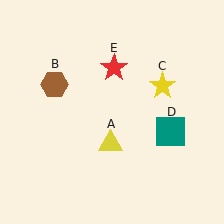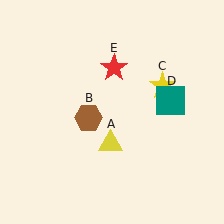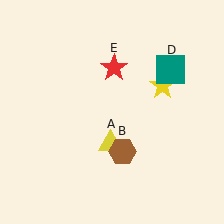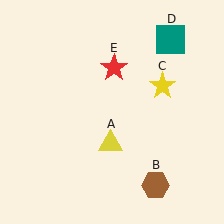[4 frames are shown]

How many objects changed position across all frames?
2 objects changed position: brown hexagon (object B), teal square (object D).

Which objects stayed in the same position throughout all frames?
Yellow triangle (object A) and yellow star (object C) and red star (object E) remained stationary.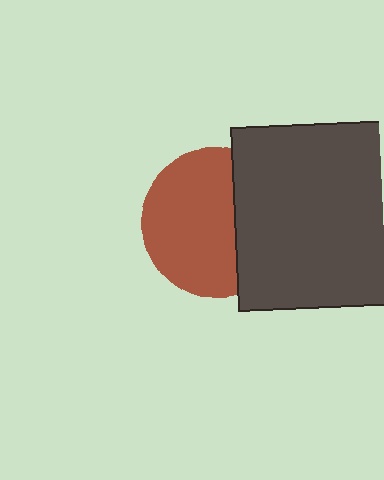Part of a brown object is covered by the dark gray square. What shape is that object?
It is a circle.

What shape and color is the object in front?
The object in front is a dark gray square.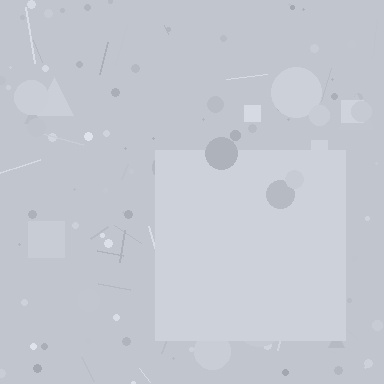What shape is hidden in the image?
A square is hidden in the image.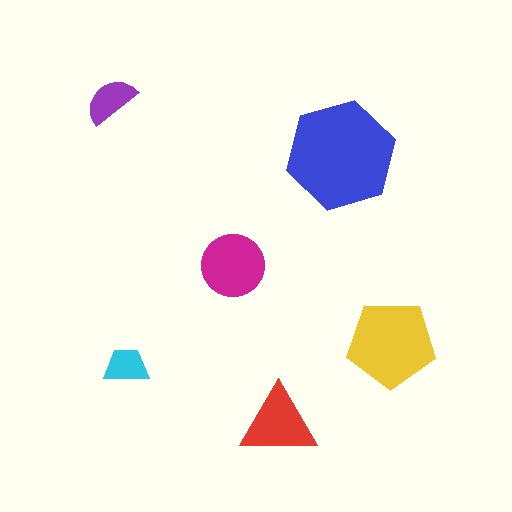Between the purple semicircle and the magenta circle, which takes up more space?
The magenta circle.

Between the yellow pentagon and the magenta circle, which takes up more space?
The yellow pentagon.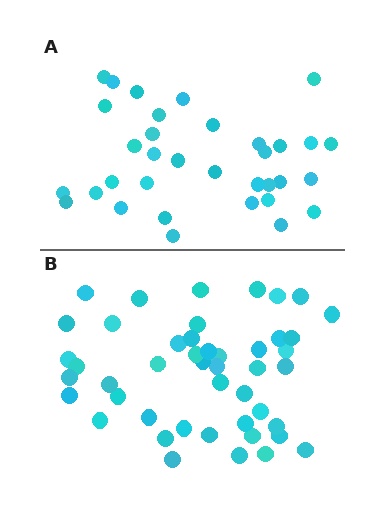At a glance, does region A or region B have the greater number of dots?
Region B (the bottom region) has more dots.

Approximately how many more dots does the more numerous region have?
Region B has roughly 12 or so more dots than region A.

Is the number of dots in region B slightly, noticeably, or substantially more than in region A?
Region B has noticeably more, but not dramatically so. The ratio is roughly 1.4 to 1.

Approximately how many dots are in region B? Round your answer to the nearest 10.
About 50 dots. (The exact count is 46, which rounds to 50.)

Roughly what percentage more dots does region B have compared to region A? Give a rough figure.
About 35% more.